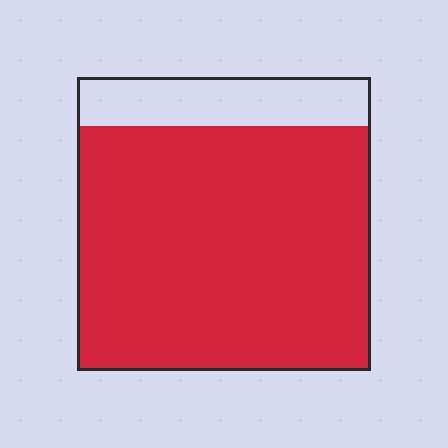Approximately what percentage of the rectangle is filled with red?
Approximately 85%.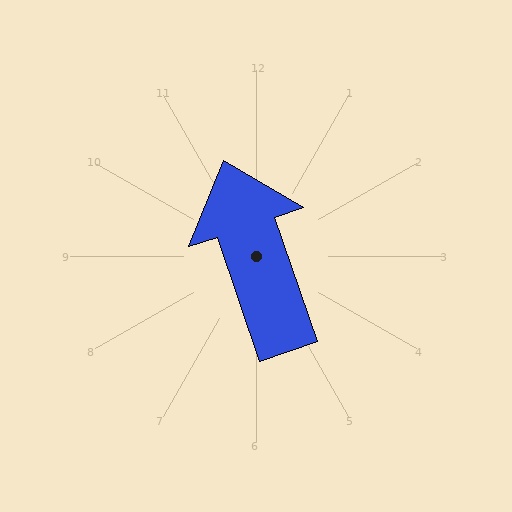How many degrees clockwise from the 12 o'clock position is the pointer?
Approximately 341 degrees.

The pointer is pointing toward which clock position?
Roughly 11 o'clock.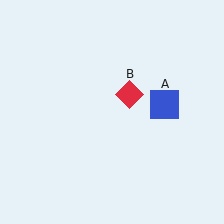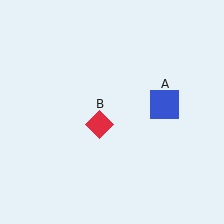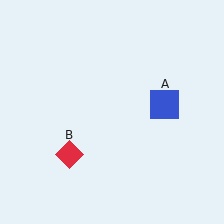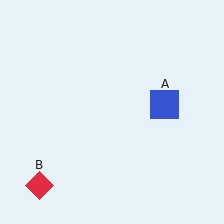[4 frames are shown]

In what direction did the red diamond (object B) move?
The red diamond (object B) moved down and to the left.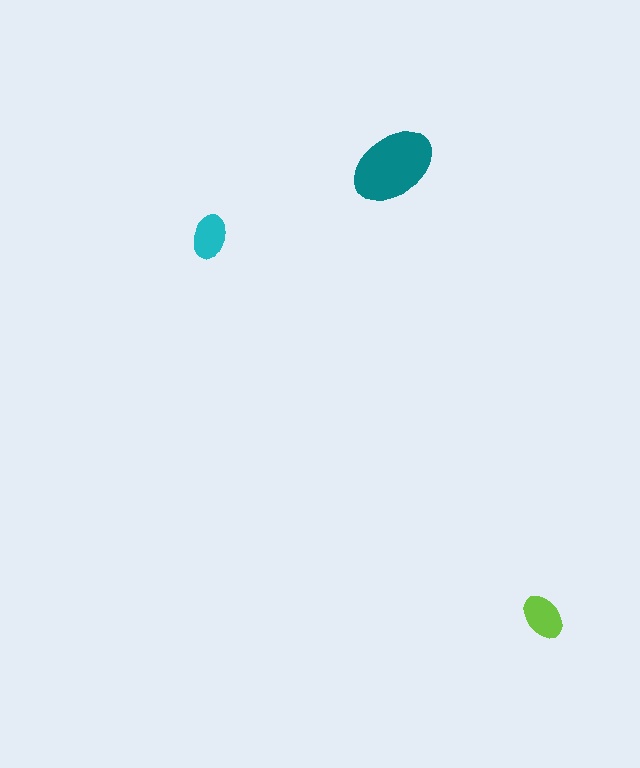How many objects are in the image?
There are 3 objects in the image.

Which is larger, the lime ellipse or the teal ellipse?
The teal one.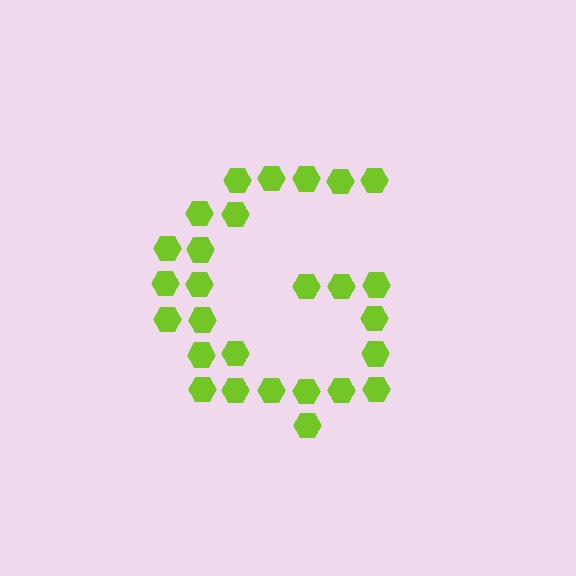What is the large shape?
The large shape is the letter G.